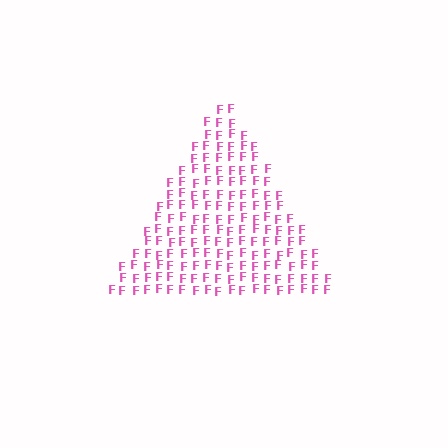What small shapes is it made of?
It is made of small letter F's.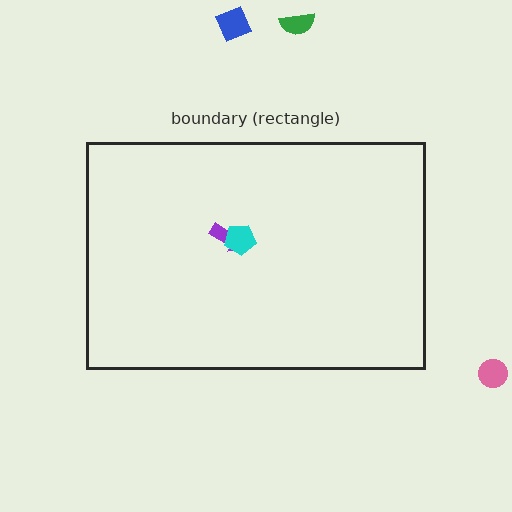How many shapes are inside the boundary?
2 inside, 3 outside.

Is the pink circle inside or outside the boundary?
Outside.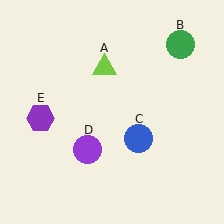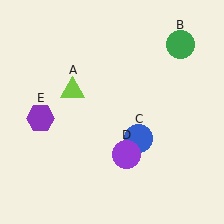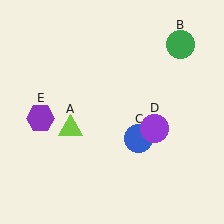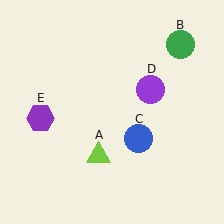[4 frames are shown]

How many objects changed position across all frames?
2 objects changed position: lime triangle (object A), purple circle (object D).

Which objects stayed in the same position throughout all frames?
Green circle (object B) and blue circle (object C) and purple hexagon (object E) remained stationary.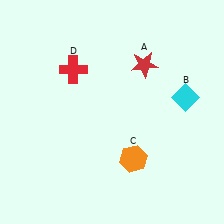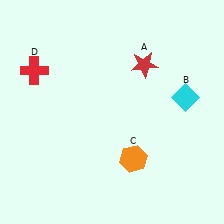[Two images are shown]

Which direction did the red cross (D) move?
The red cross (D) moved left.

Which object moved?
The red cross (D) moved left.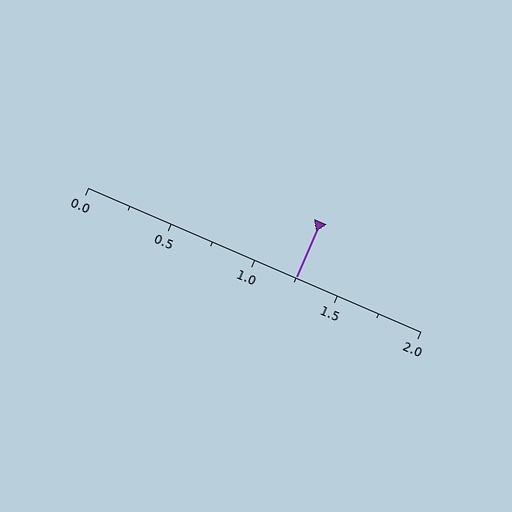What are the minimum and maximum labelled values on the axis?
The axis runs from 0.0 to 2.0.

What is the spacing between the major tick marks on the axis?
The major ticks are spaced 0.5 apart.